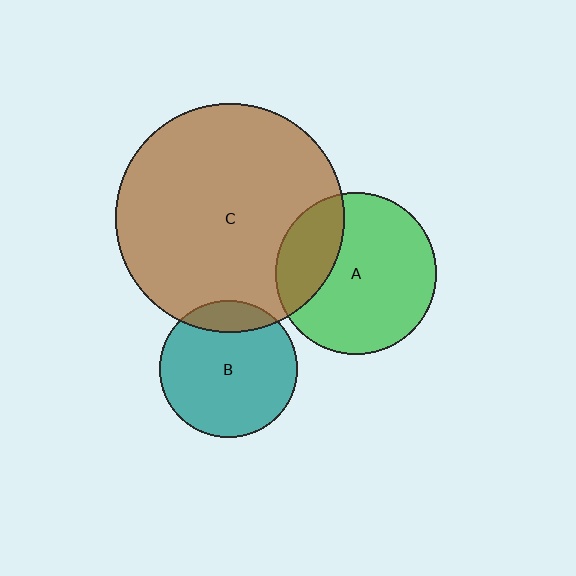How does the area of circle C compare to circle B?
Approximately 2.8 times.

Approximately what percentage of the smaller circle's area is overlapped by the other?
Approximately 15%.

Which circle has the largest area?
Circle C (brown).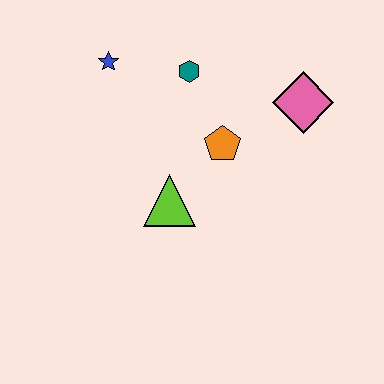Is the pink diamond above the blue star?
No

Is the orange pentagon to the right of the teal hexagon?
Yes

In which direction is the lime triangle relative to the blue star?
The lime triangle is below the blue star.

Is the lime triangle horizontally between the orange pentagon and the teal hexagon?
No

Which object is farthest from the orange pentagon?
The blue star is farthest from the orange pentagon.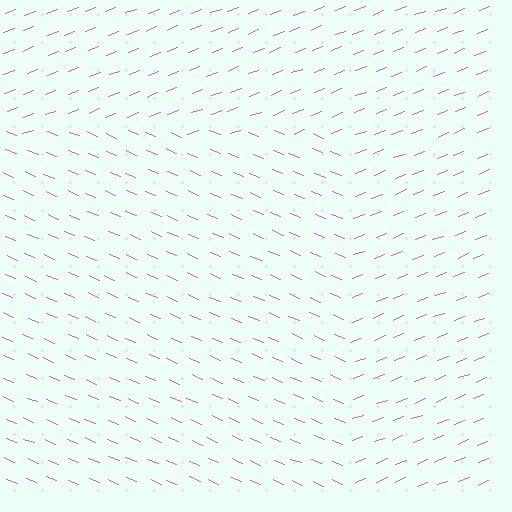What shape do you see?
I see a rectangle.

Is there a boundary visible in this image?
Yes, there is a texture boundary formed by a change in line orientation.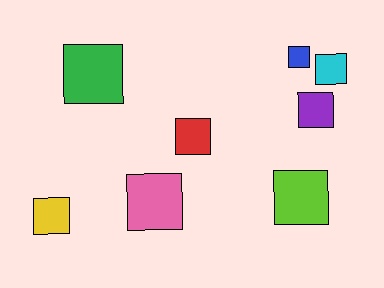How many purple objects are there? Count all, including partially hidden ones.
There is 1 purple object.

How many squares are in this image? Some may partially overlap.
There are 8 squares.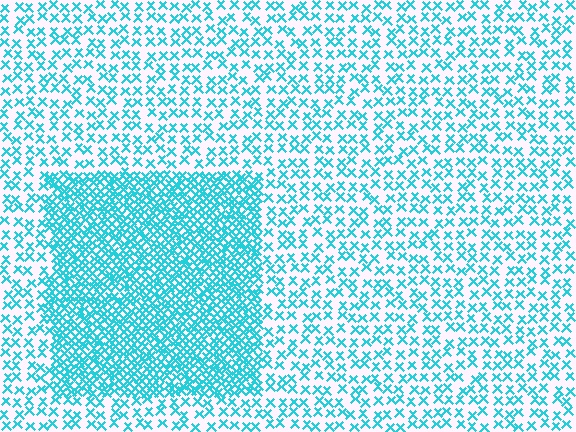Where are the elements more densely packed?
The elements are more densely packed inside the rectangle boundary.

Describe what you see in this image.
The image contains small cyan elements arranged at two different densities. A rectangle-shaped region is visible where the elements are more densely packed than the surrounding area.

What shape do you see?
I see a rectangle.